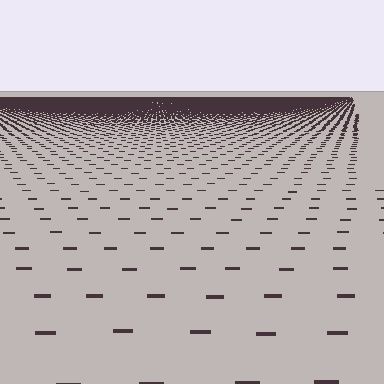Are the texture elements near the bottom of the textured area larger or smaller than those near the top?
Larger. Near the bottom, elements are closer to the viewer and appear at a bigger on-screen size.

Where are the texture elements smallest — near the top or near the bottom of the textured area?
Near the top.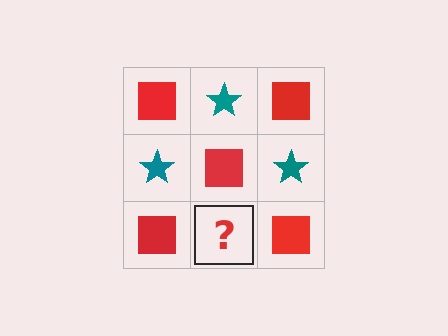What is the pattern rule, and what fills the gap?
The rule is that it alternates red square and teal star in a checkerboard pattern. The gap should be filled with a teal star.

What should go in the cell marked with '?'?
The missing cell should contain a teal star.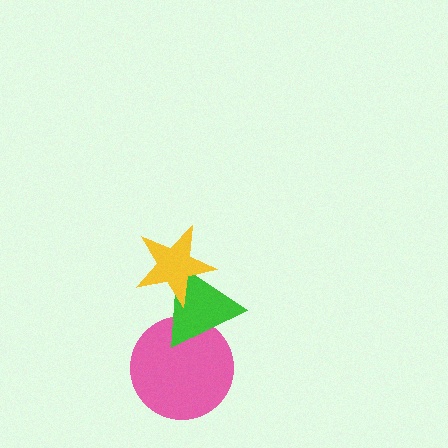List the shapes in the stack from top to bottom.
From top to bottom: the yellow star, the green triangle, the pink circle.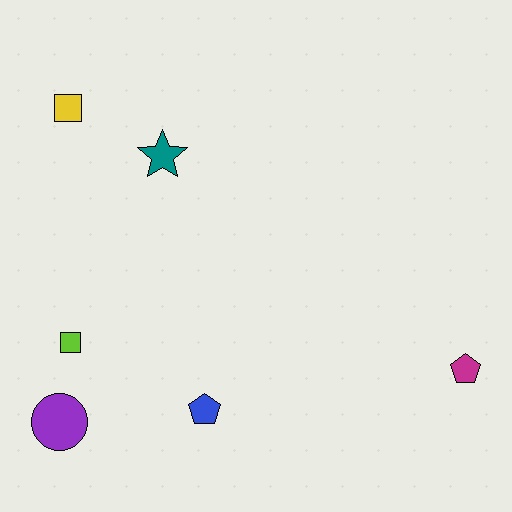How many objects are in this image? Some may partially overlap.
There are 6 objects.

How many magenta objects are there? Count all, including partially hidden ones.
There is 1 magenta object.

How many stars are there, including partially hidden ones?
There is 1 star.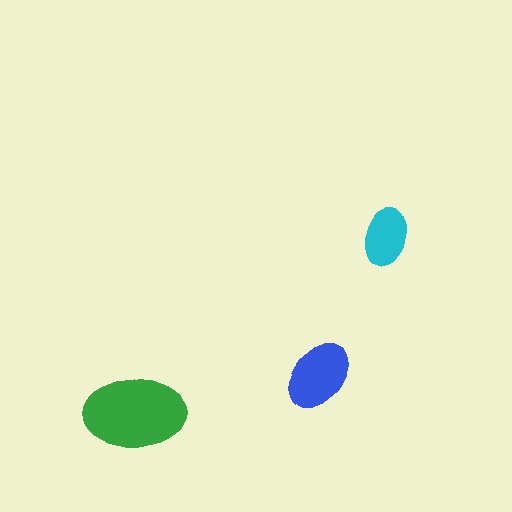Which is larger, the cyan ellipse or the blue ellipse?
The blue one.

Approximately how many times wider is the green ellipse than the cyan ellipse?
About 1.5 times wider.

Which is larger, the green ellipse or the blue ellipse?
The green one.